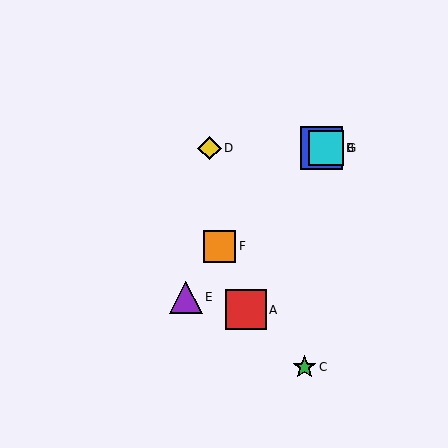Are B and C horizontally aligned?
No, B is at y≈148 and C is at y≈367.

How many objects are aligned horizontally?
3 objects (B, D, G) are aligned horizontally.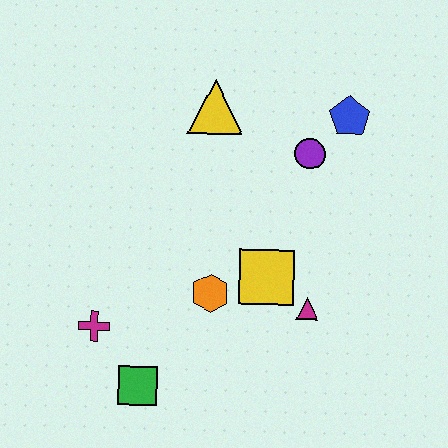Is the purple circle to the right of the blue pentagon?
No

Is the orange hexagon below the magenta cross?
No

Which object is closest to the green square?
The magenta cross is closest to the green square.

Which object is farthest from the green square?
The blue pentagon is farthest from the green square.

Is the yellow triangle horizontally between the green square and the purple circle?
Yes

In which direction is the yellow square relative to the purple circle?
The yellow square is below the purple circle.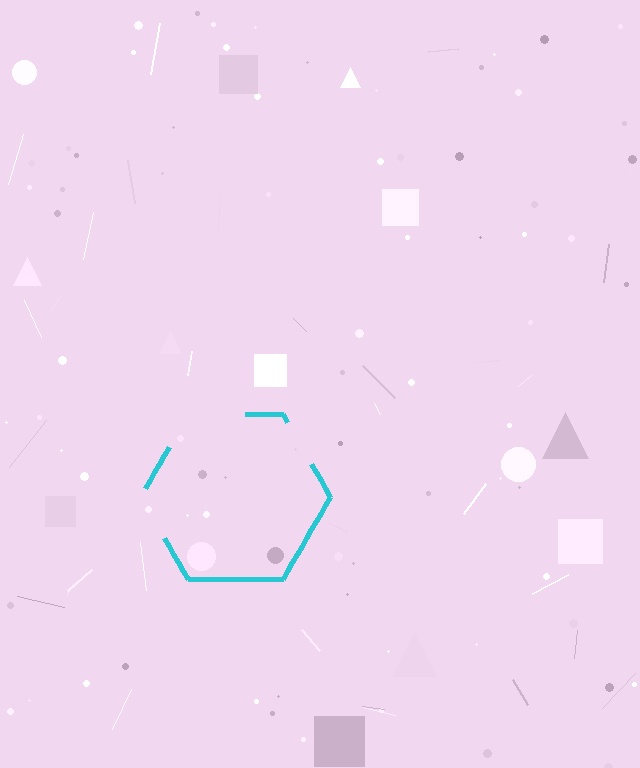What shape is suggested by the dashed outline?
The dashed outline suggests a hexagon.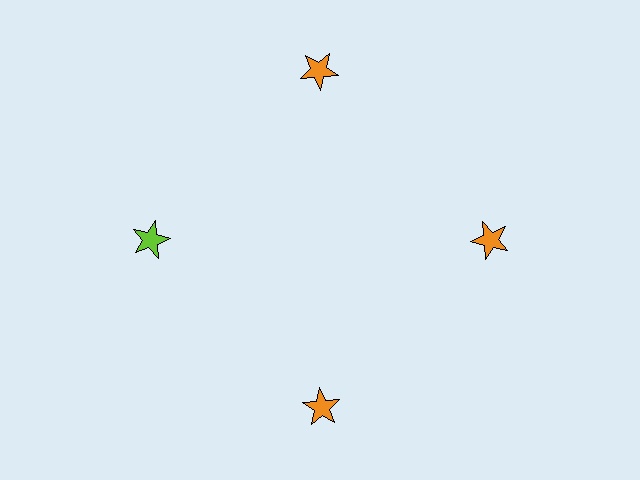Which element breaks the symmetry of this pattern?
The lime star at roughly the 9 o'clock position breaks the symmetry. All other shapes are orange stars.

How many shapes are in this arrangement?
There are 4 shapes arranged in a ring pattern.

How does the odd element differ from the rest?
It has a different color: lime instead of orange.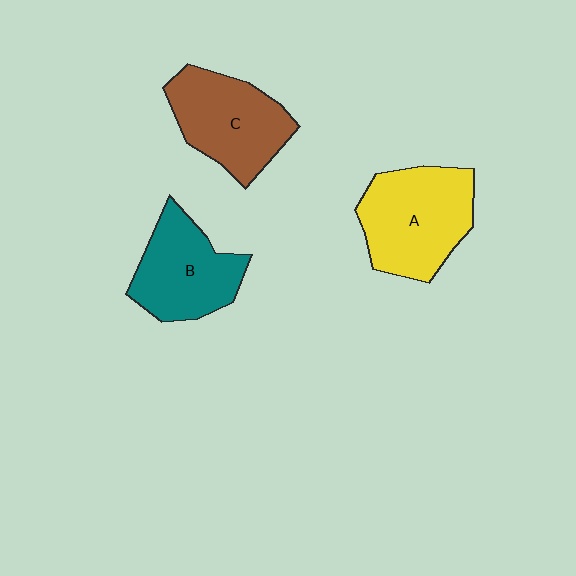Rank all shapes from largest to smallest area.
From largest to smallest: A (yellow), C (brown), B (teal).